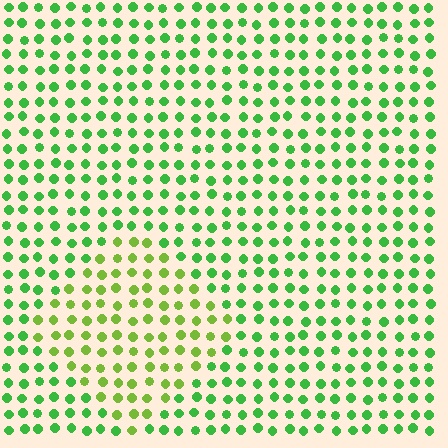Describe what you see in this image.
The image is filled with small green elements in a uniform arrangement. A diamond-shaped region is visible where the elements are tinted to a slightly different hue, forming a subtle color boundary.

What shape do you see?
I see a diamond.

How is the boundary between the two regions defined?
The boundary is defined purely by a slight shift in hue (about 32 degrees). Spacing, size, and orientation are identical on both sides.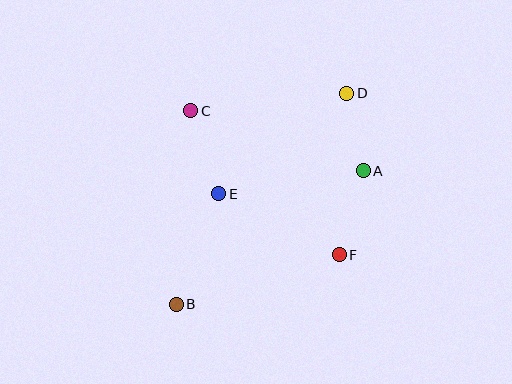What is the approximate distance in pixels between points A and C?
The distance between A and C is approximately 183 pixels.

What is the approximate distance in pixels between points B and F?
The distance between B and F is approximately 171 pixels.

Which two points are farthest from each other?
Points B and D are farthest from each other.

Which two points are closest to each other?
Points A and D are closest to each other.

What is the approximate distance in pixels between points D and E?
The distance between D and E is approximately 163 pixels.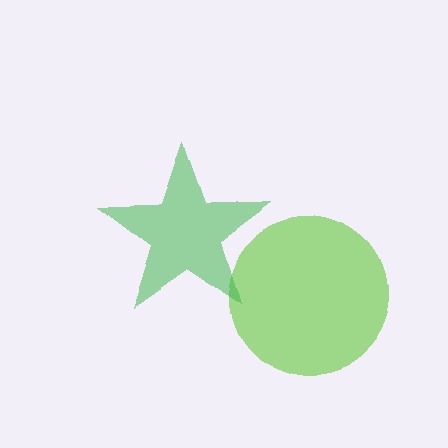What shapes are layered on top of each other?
The layered shapes are: a lime circle, a green star.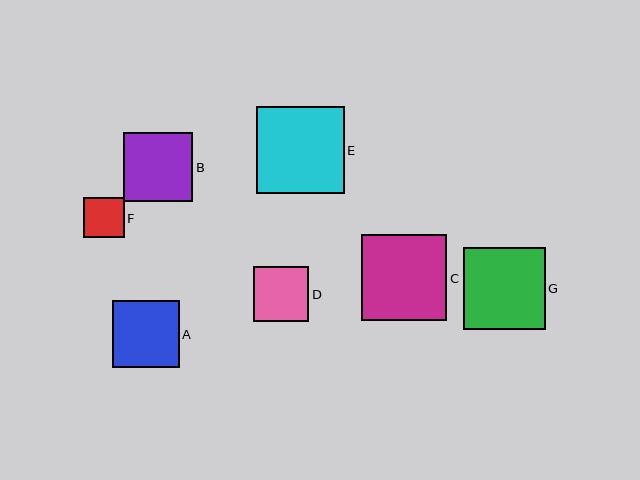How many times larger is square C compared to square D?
Square C is approximately 1.6 times the size of square D.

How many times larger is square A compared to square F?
Square A is approximately 1.7 times the size of square F.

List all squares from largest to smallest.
From largest to smallest: E, C, G, B, A, D, F.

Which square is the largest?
Square E is the largest with a size of approximately 87 pixels.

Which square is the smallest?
Square F is the smallest with a size of approximately 40 pixels.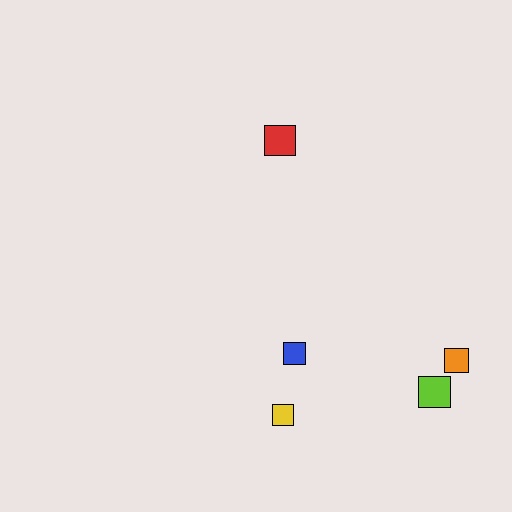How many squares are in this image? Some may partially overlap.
There are 5 squares.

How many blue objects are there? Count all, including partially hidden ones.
There is 1 blue object.